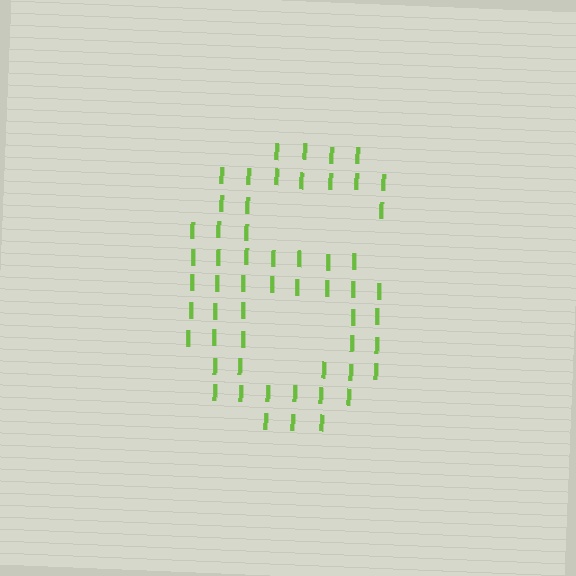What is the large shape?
The large shape is the digit 6.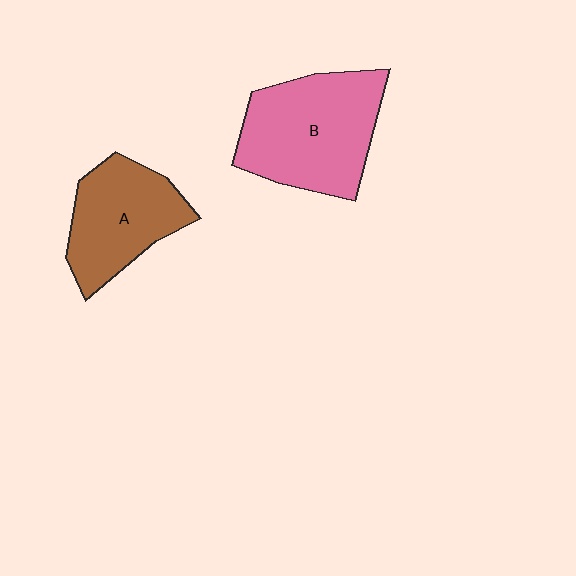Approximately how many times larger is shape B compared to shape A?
Approximately 1.3 times.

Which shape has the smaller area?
Shape A (brown).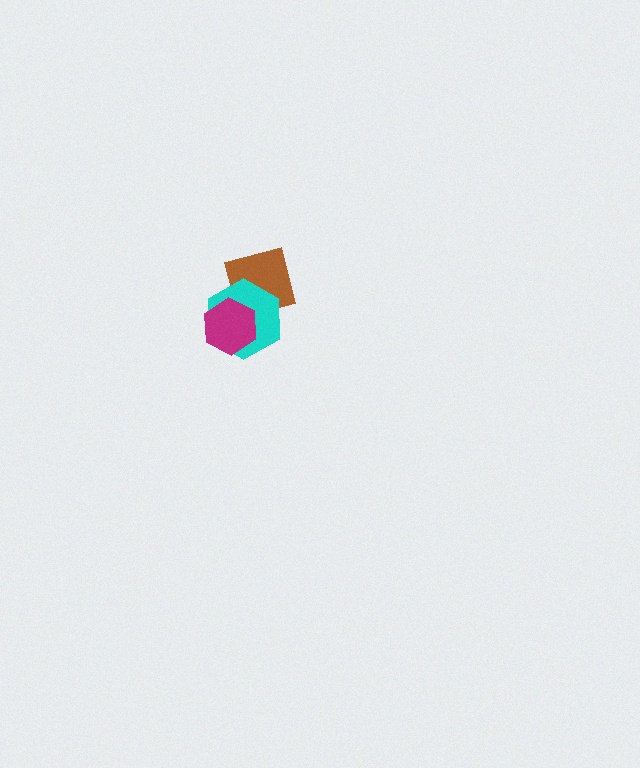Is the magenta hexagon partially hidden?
No, no other shape covers it.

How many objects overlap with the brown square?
2 objects overlap with the brown square.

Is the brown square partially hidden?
Yes, it is partially covered by another shape.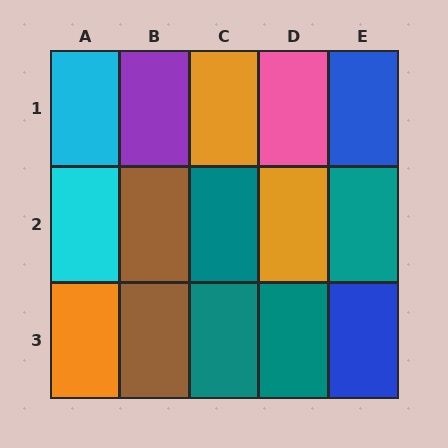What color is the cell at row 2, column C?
Teal.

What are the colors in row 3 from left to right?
Orange, brown, teal, teal, blue.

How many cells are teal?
4 cells are teal.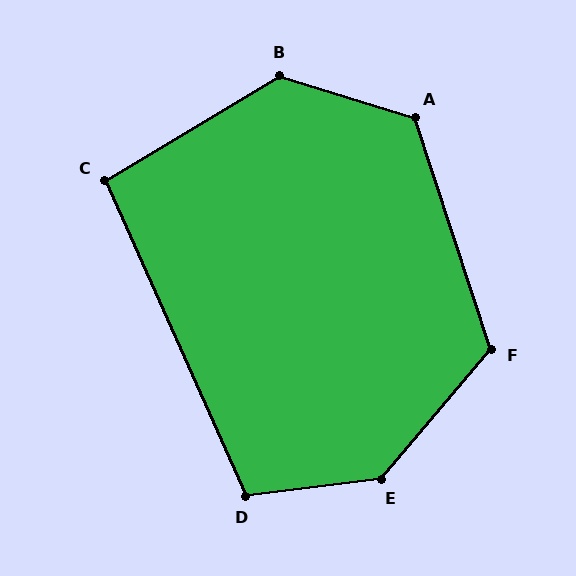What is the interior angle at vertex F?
Approximately 121 degrees (obtuse).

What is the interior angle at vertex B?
Approximately 132 degrees (obtuse).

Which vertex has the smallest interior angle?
C, at approximately 97 degrees.